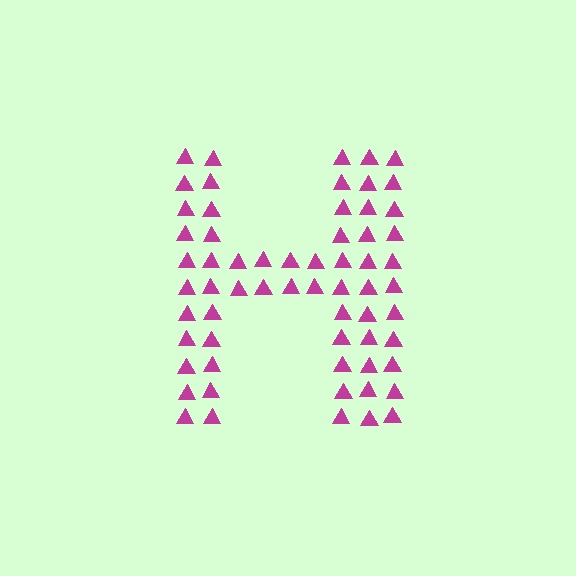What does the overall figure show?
The overall figure shows the letter H.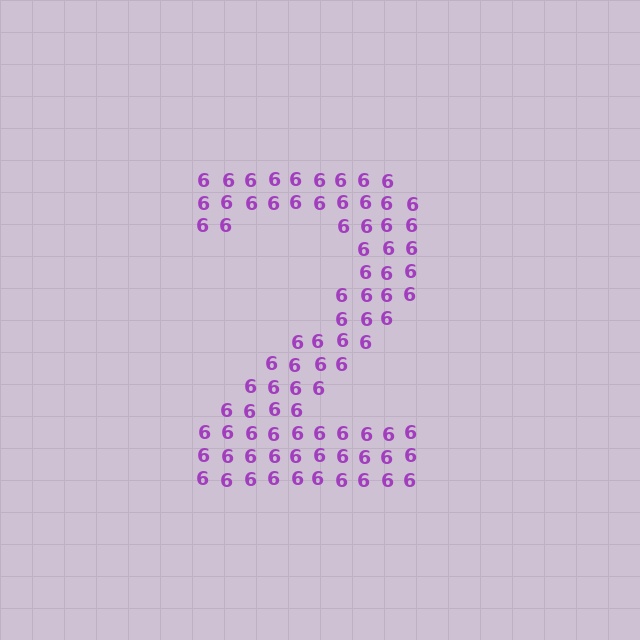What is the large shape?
The large shape is the digit 2.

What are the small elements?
The small elements are digit 6's.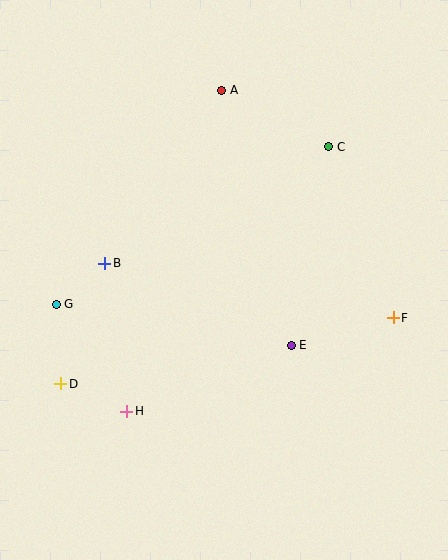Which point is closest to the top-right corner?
Point C is closest to the top-right corner.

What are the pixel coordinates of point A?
Point A is at (222, 90).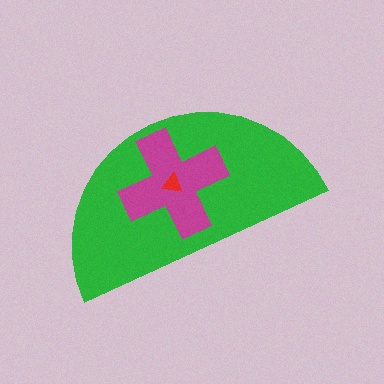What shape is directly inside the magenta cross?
The red triangle.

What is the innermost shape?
The red triangle.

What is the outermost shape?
The green semicircle.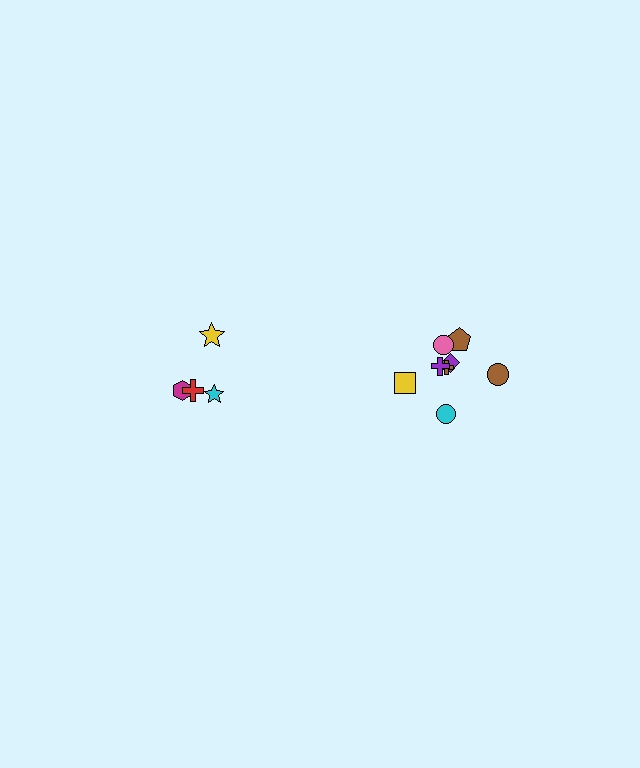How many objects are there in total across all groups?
There are 12 objects.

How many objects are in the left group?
There are 4 objects.